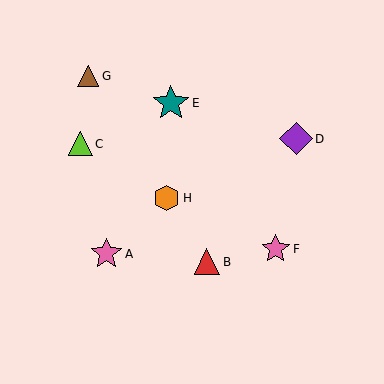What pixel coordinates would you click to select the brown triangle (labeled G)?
Click at (88, 76) to select the brown triangle G.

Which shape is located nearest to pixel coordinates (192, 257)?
The red triangle (labeled B) at (207, 262) is nearest to that location.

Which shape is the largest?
The teal star (labeled E) is the largest.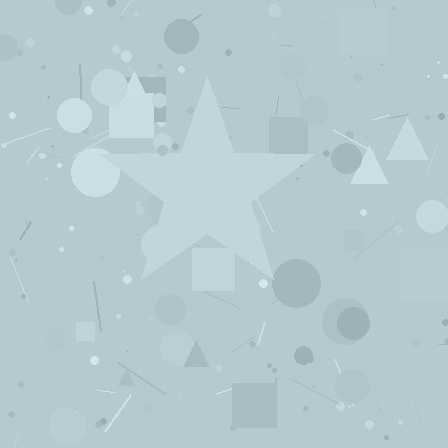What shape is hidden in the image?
A star is hidden in the image.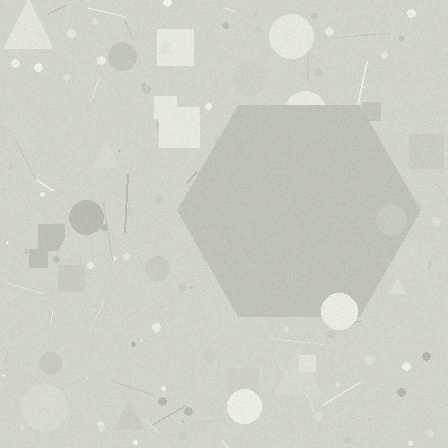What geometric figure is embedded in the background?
A hexagon is embedded in the background.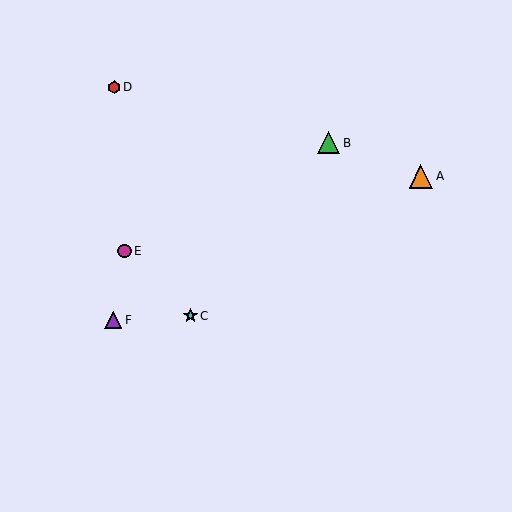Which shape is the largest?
The orange triangle (labeled A) is the largest.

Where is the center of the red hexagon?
The center of the red hexagon is at (114, 87).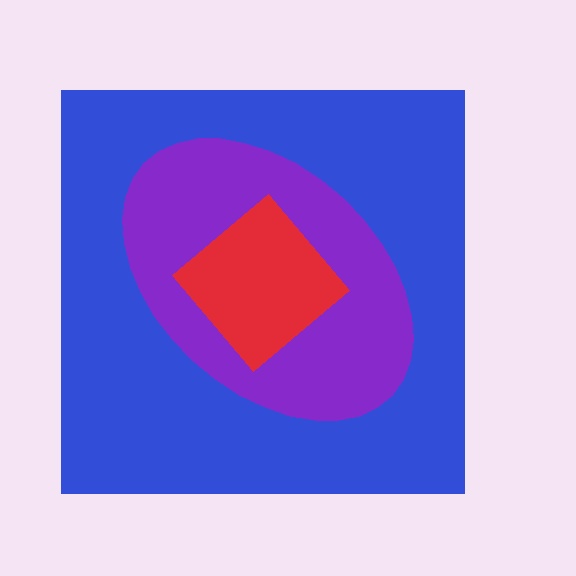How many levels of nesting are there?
3.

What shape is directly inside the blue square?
The purple ellipse.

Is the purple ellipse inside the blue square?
Yes.